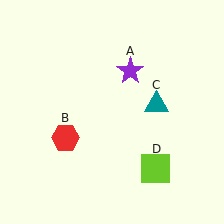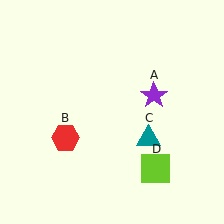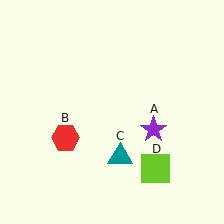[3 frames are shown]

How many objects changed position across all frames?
2 objects changed position: purple star (object A), teal triangle (object C).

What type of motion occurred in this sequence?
The purple star (object A), teal triangle (object C) rotated clockwise around the center of the scene.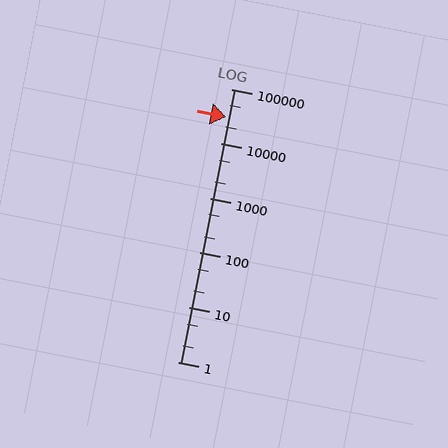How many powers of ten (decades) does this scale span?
The scale spans 5 decades, from 1 to 100000.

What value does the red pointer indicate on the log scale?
The pointer indicates approximately 31000.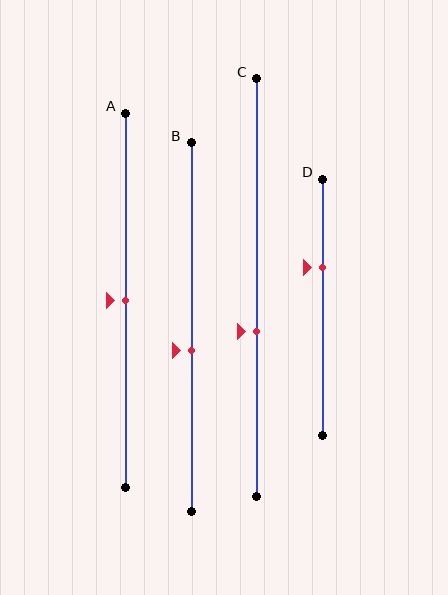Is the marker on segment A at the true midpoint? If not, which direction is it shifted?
Yes, the marker on segment A is at the true midpoint.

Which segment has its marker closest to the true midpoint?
Segment A has its marker closest to the true midpoint.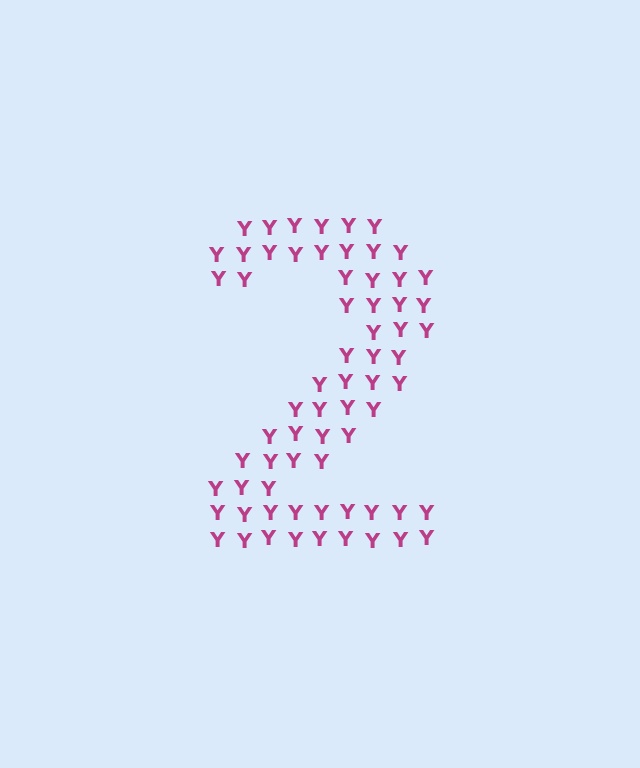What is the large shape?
The large shape is the digit 2.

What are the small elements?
The small elements are letter Y's.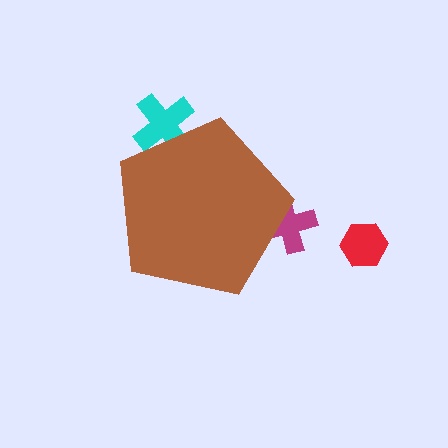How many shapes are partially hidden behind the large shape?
2 shapes are partially hidden.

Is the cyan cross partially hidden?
Yes, the cyan cross is partially hidden behind the brown pentagon.